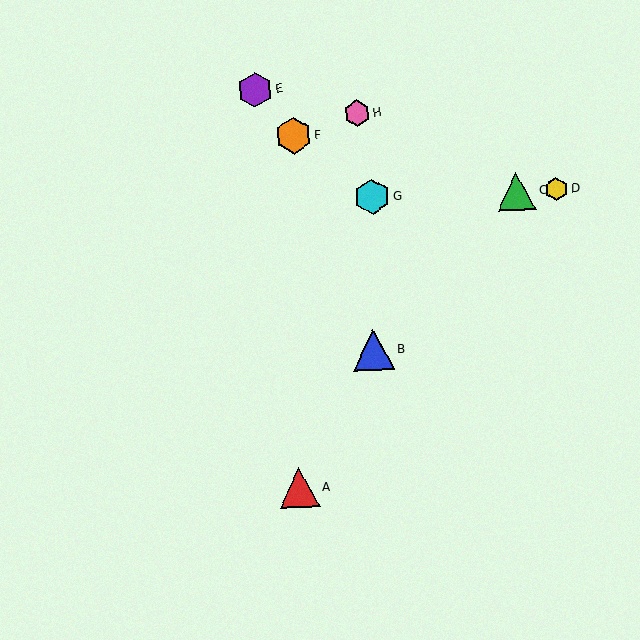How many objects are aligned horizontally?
3 objects (C, D, G) are aligned horizontally.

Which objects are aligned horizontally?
Objects C, D, G are aligned horizontally.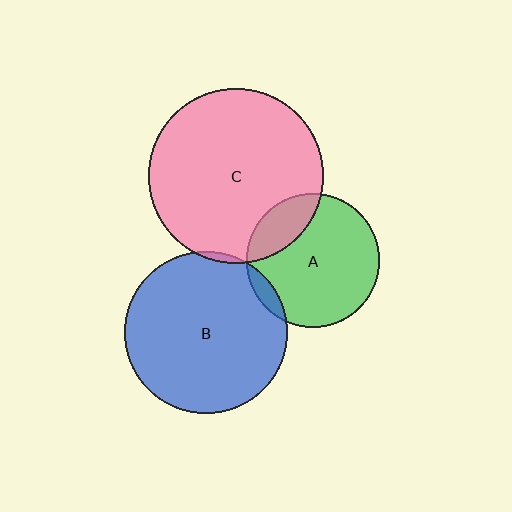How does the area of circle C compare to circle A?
Approximately 1.7 times.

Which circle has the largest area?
Circle C (pink).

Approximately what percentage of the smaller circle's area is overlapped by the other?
Approximately 20%.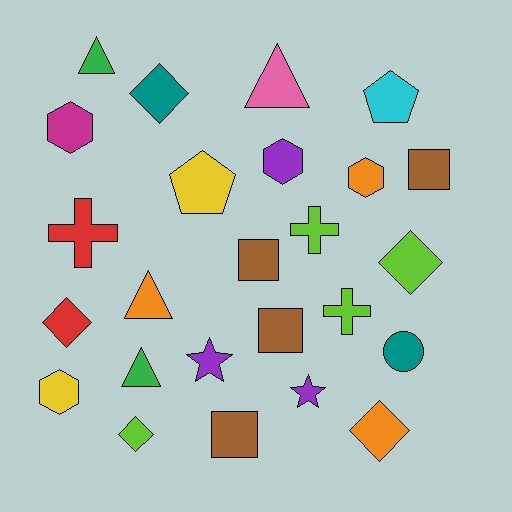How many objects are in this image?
There are 25 objects.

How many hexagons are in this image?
There are 4 hexagons.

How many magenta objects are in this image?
There is 1 magenta object.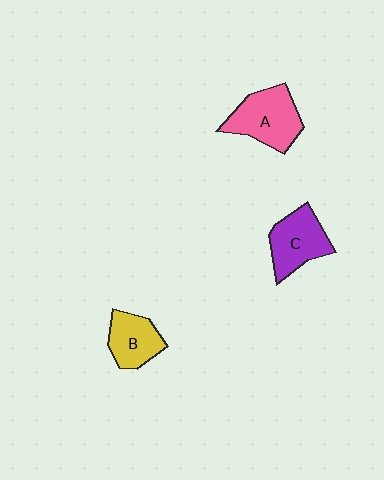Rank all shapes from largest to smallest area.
From largest to smallest: A (pink), C (purple), B (yellow).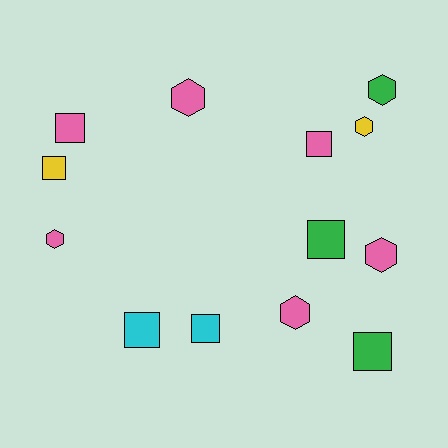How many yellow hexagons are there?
There is 1 yellow hexagon.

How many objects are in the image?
There are 13 objects.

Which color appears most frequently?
Pink, with 6 objects.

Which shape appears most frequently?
Square, with 7 objects.